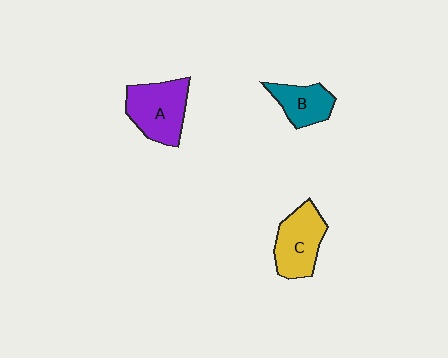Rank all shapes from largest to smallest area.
From largest to smallest: A (purple), C (yellow), B (teal).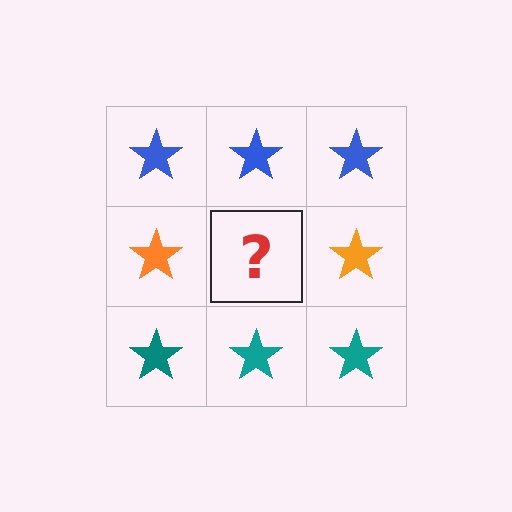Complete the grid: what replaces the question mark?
The question mark should be replaced with an orange star.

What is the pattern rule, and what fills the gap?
The rule is that each row has a consistent color. The gap should be filled with an orange star.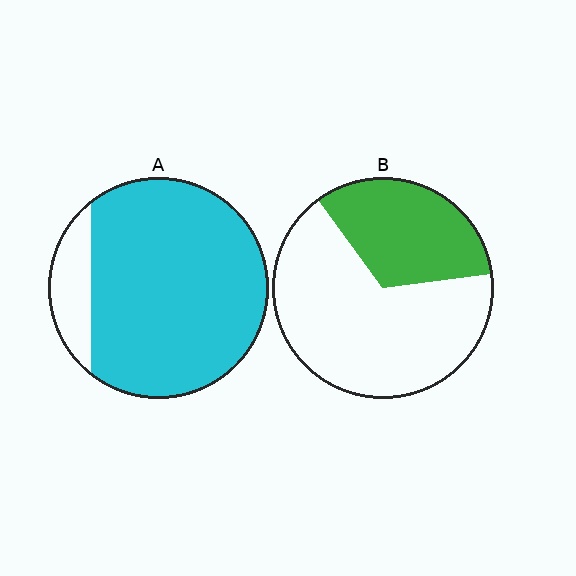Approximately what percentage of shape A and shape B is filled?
A is approximately 85% and B is approximately 35%.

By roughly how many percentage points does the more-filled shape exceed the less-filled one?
By roughly 55 percentage points (A over B).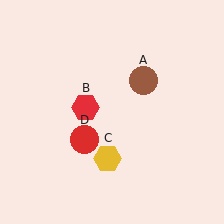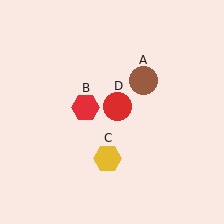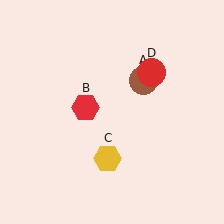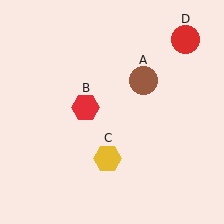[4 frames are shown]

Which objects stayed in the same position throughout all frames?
Brown circle (object A) and red hexagon (object B) and yellow hexagon (object C) remained stationary.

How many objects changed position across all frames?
1 object changed position: red circle (object D).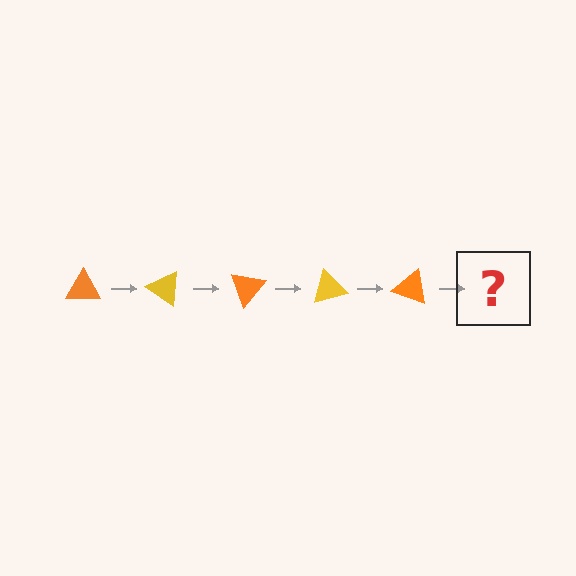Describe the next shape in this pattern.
It should be a yellow triangle, rotated 175 degrees from the start.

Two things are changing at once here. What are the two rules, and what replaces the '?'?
The two rules are that it rotates 35 degrees each step and the color cycles through orange and yellow. The '?' should be a yellow triangle, rotated 175 degrees from the start.